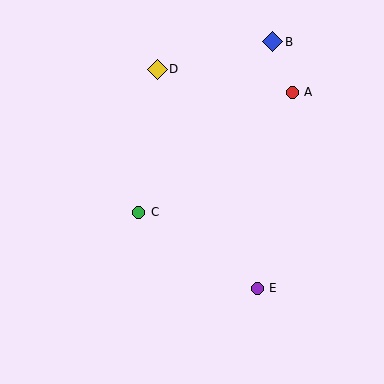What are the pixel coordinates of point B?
Point B is at (273, 42).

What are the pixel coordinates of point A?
Point A is at (292, 92).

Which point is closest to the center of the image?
Point C at (139, 212) is closest to the center.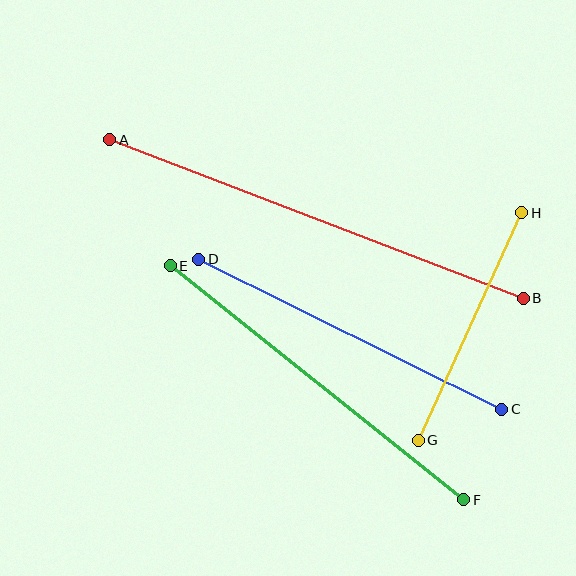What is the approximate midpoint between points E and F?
The midpoint is at approximately (317, 383) pixels.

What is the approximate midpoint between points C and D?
The midpoint is at approximately (350, 334) pixels.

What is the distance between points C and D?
The distance is approximately 338 pixels.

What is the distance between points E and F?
The distance is approximately 375 pixels.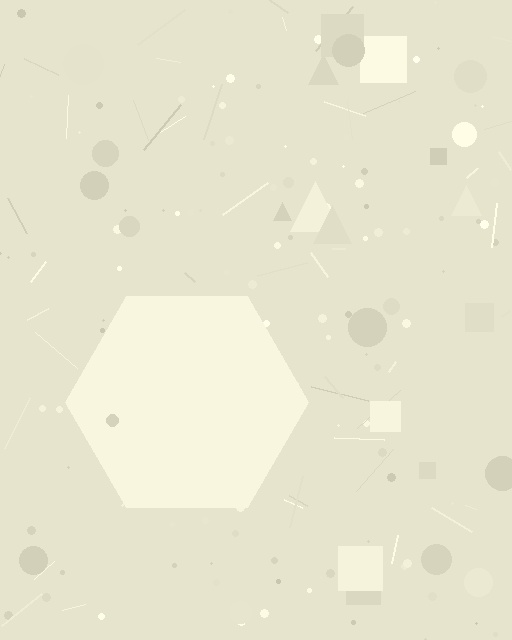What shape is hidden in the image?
A hexagon is hidden in the image.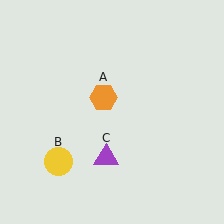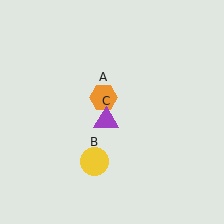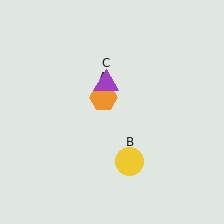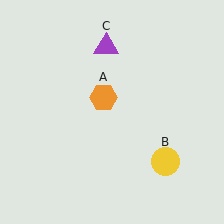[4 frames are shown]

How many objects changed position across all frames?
2 objects changed position: yellow circle (object B), purple triangle (object C).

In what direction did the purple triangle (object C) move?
The purple triangle (object C) moved up.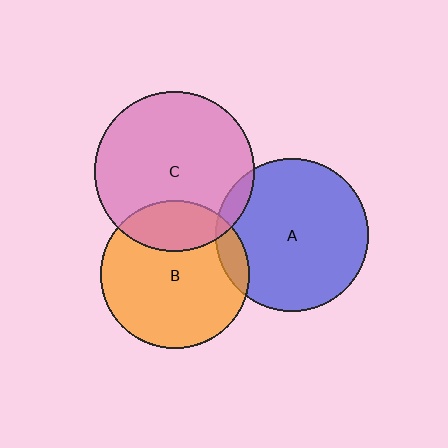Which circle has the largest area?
Circle C (pink).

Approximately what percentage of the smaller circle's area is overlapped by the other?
Approximately 10%.